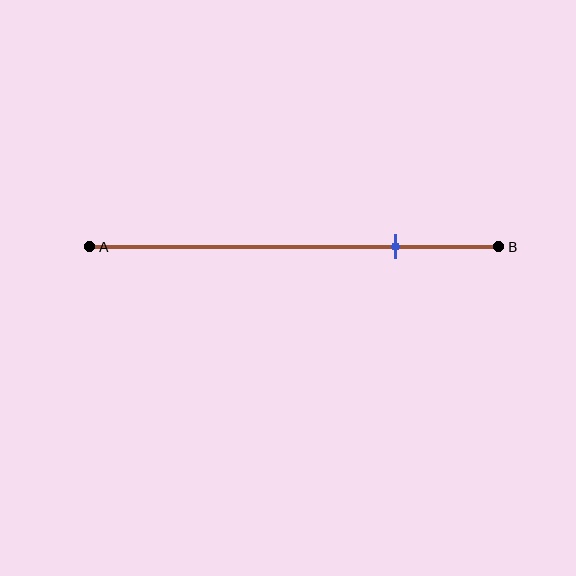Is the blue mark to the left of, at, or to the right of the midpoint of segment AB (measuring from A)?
The blue mark is to the right of the midpoint of segment AB.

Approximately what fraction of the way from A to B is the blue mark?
The blue mark is approximately 75% of the way from A to B.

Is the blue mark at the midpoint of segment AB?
No, the mark is at about 75% from A, not at the 50% midpoint.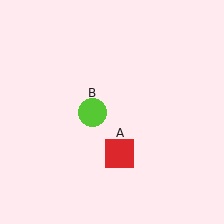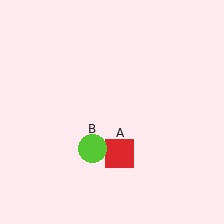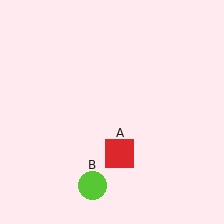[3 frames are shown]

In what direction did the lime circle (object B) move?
The lime circle (object B) moved down.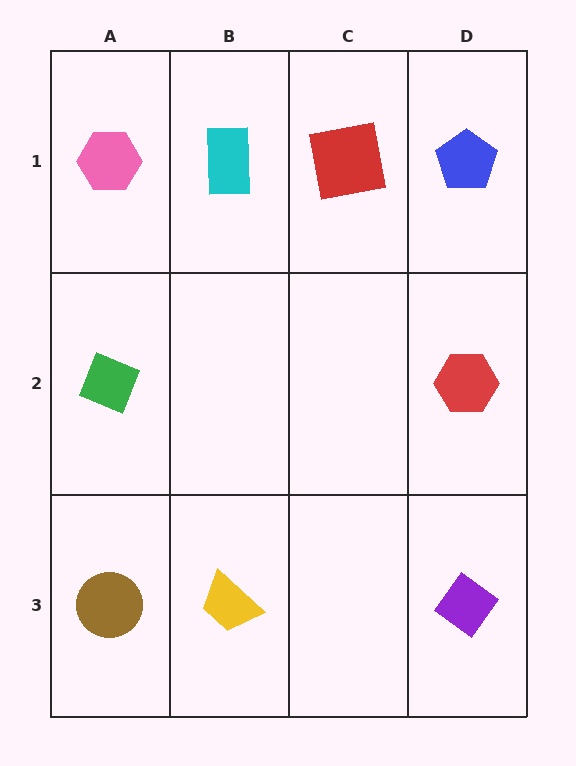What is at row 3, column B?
A yellow trapezoid.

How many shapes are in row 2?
2 shapes.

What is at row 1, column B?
A cyan rectangle.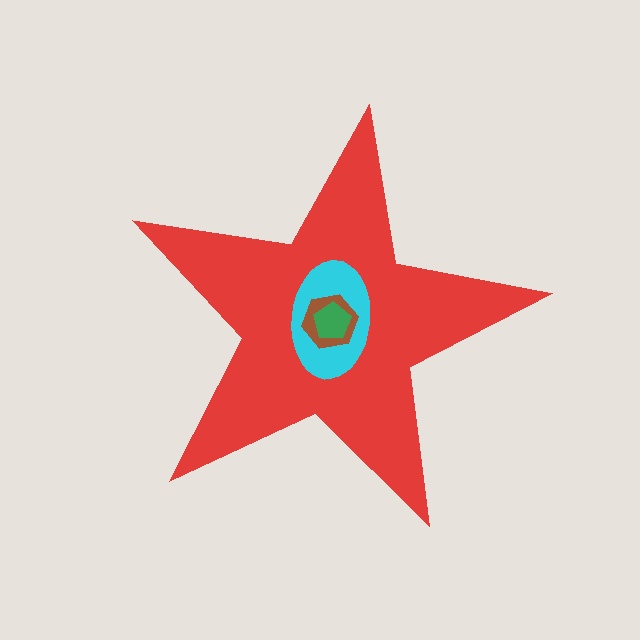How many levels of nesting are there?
4.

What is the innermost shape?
The green pentagon.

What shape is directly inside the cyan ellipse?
The brown hexagon.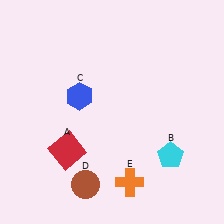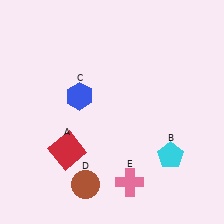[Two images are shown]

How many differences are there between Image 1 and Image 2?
There is 1 difference between the two images.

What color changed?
The cross (E) changed from orange in Image 1 to pink in Image 2.